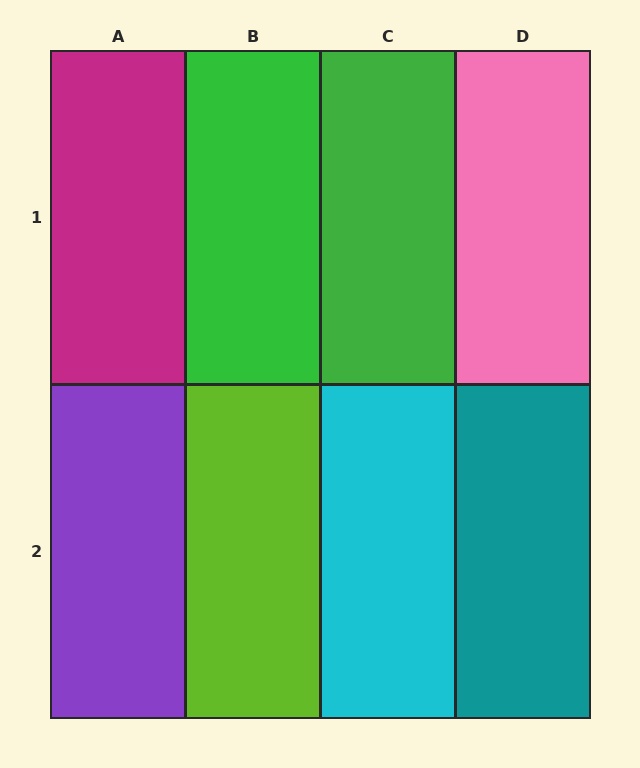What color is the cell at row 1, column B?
Green.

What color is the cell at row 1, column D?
Pink.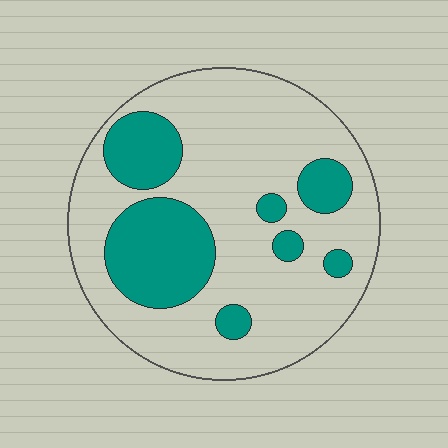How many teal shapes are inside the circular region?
7.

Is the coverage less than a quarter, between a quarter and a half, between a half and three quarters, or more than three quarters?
Between a quarter and a half.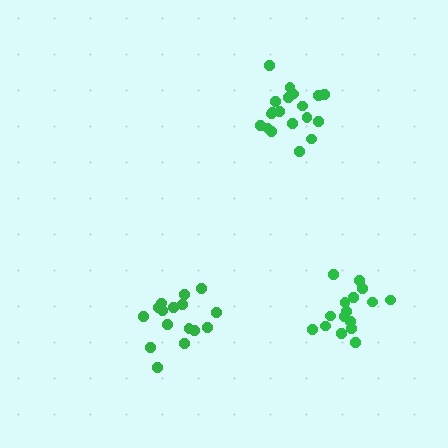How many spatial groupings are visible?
There are 3 spatial groupings.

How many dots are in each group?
Group 1: 16 dots, Group 2: 16 dots, Group 3: 19 dots (51 total).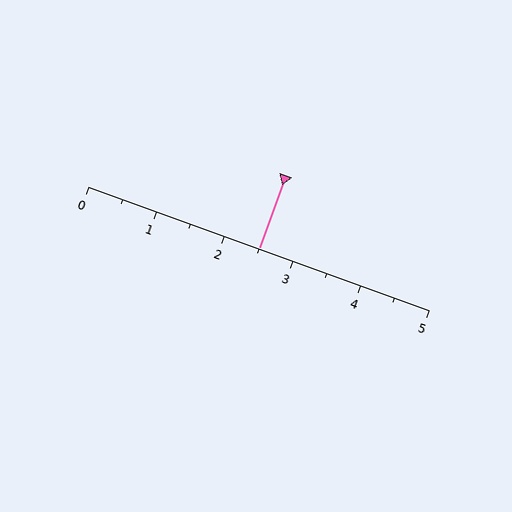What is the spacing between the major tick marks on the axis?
The major ticks are spaced 1 apart.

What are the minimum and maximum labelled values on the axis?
The axis runs from 0 to 5.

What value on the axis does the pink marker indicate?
The marker indicates approximately 2.5.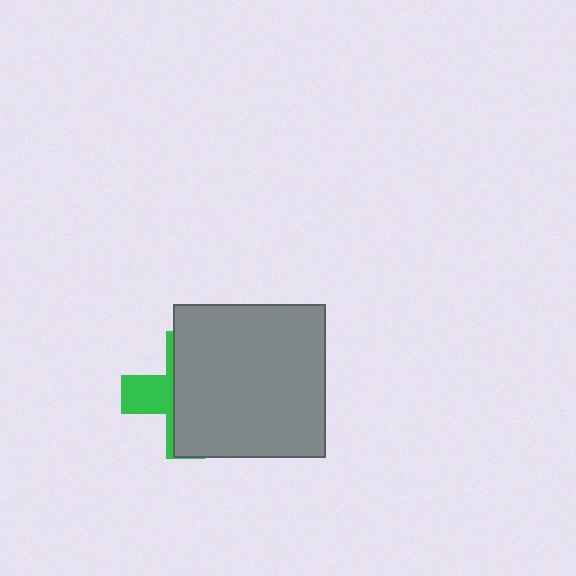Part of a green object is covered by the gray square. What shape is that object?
It is a cross.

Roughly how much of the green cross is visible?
A small part of it is visible (roughly 33%).